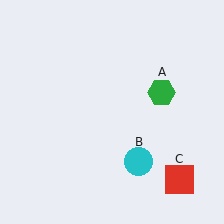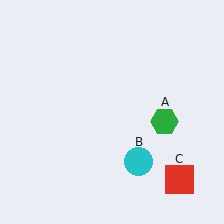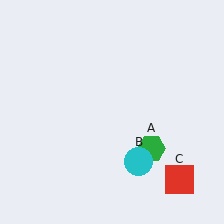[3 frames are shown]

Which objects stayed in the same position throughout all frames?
Cyan circle (object B) and red square (object C) remained stationary.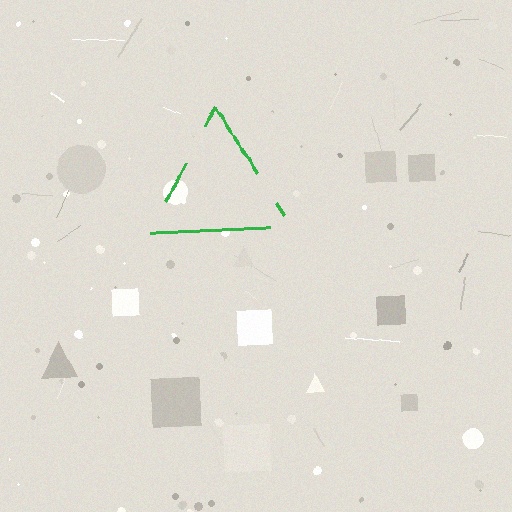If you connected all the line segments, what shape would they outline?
They would outline a triangle.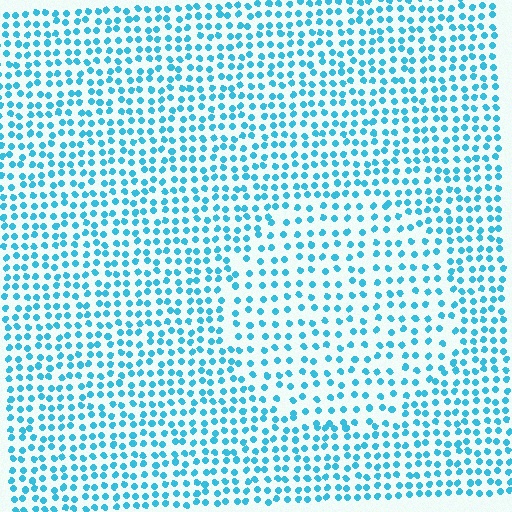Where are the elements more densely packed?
The elements are more densely packed outside the circle boundary.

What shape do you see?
I see a circle.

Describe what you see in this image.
The image contains small cyan elements arranged at two different densities. A circle-shaped region is visible where the elements are less densely packed than the surrounding area.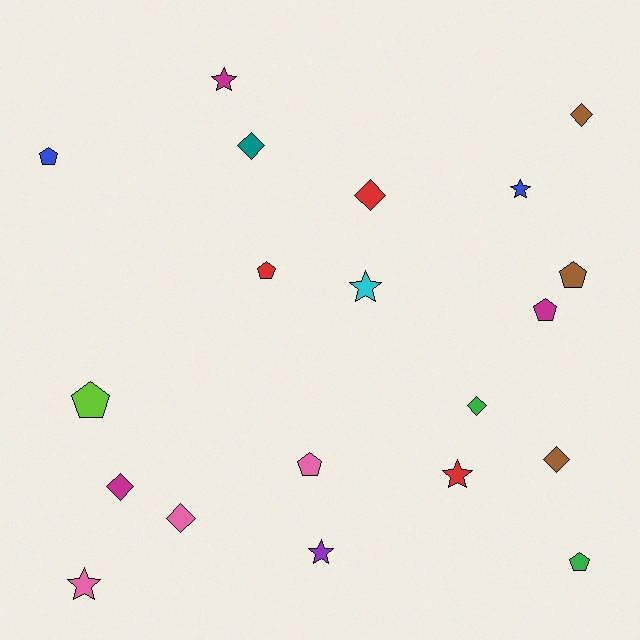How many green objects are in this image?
There are 2 green objects.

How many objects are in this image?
There are 20 objects.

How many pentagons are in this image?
There are 7 pentagons.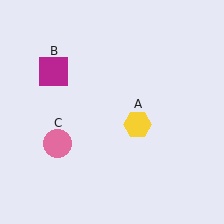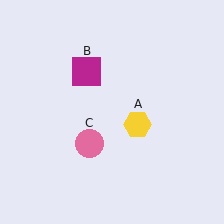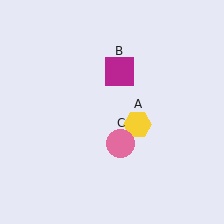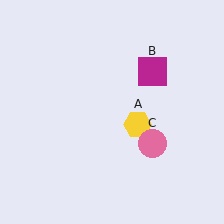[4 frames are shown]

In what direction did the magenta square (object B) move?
The magenta square (object B) moved right.